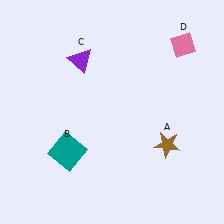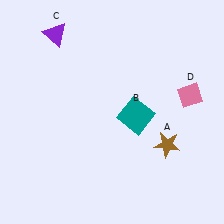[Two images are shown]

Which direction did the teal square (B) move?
The teal square (B) moved right.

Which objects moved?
The objects that moved are: the teal square (B), the purple triangle (C), the pink diamond (D).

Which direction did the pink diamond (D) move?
The pink diamond (D) moved down.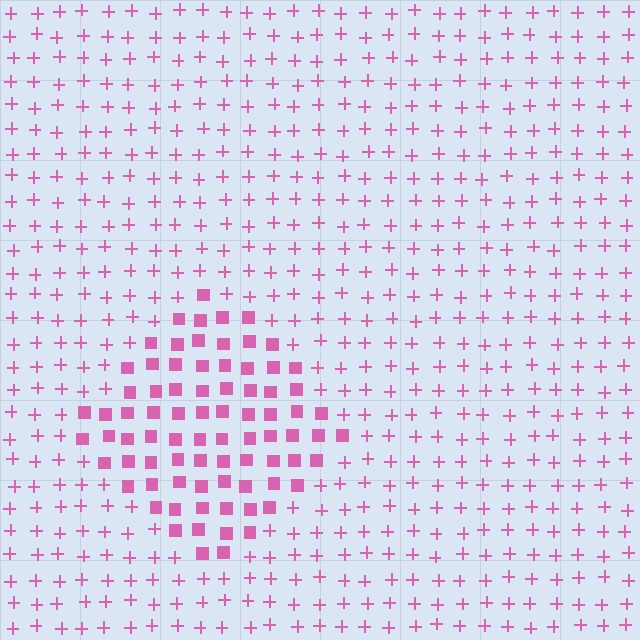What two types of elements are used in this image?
The image uses squares inside the diamond region and plus signs outside it.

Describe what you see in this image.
The image is filled with small pink elements arranged in a uniform grid. A diamond-shaped region contains squares, while the surrounding area contains plus signs. The boundary is defined purely by the change in element shape.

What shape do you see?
I see a diamond.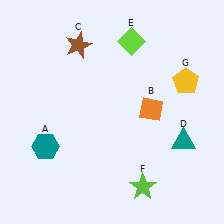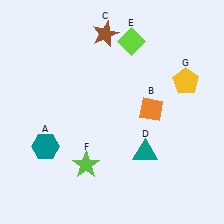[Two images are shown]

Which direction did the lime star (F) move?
The lime star (F) moved left.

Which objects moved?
The objects that moved are: the brown star (C), the teal triangle (D), the lime star (F).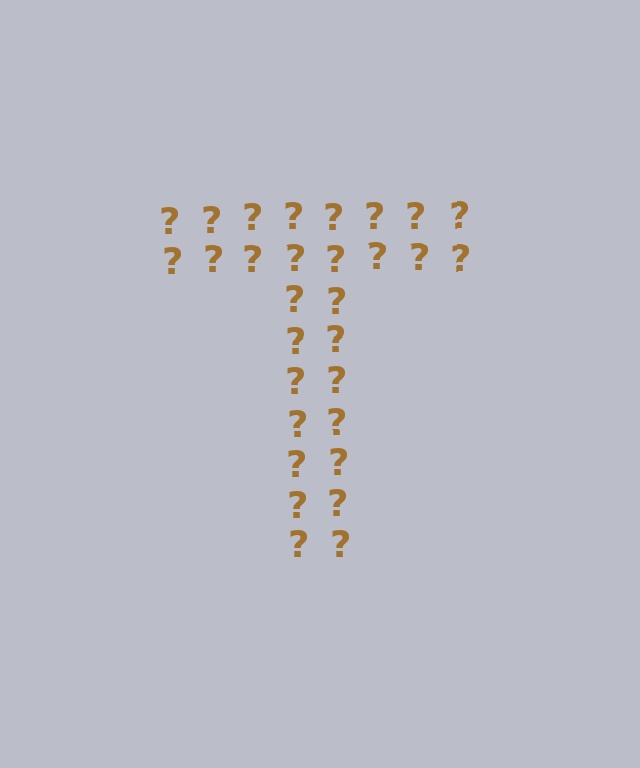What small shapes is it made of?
It is made of small question marks.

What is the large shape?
The large shape is the letter T.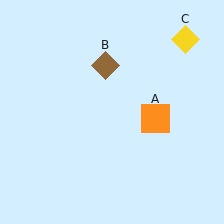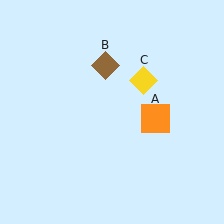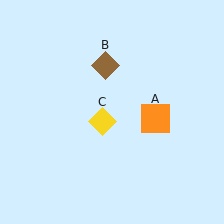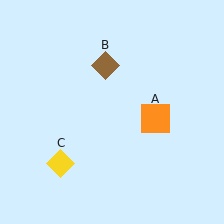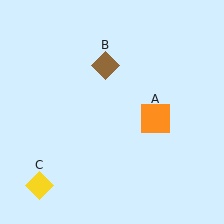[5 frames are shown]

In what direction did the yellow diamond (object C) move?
The yellow diamond (object C) moved down and to the left.